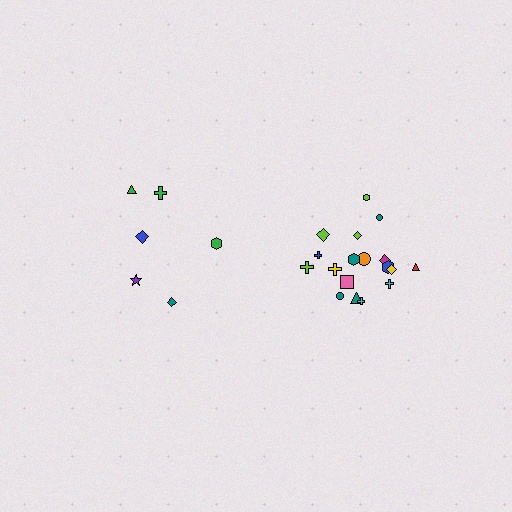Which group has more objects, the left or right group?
The right group.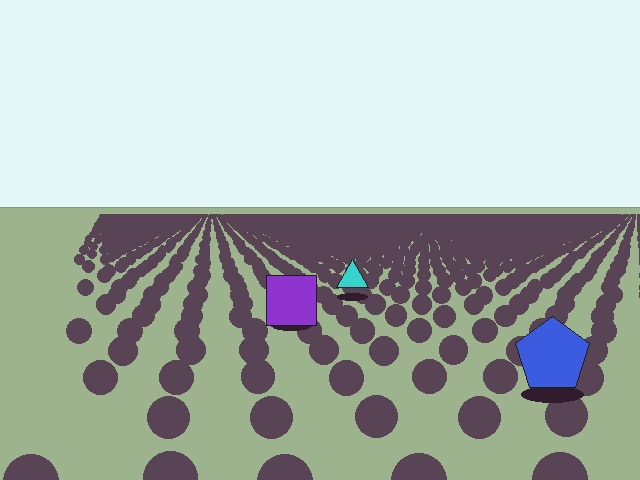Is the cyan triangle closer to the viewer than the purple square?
No. The purple square is closer — you can tell from the texture gradient: the ground texture is coarser near it.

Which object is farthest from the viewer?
The cyan triangle is farthest from the viewer. It appears smaller and the ground texture around it is denser.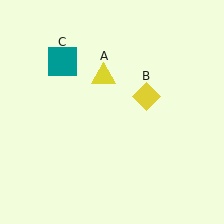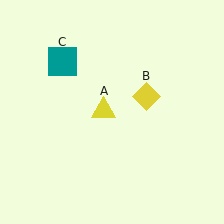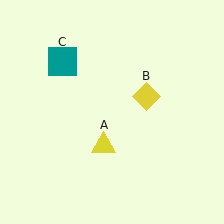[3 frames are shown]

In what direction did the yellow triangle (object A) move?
The yellow triangle (object A) moved down.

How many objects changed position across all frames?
1 object changed position: yellow triangle (object A).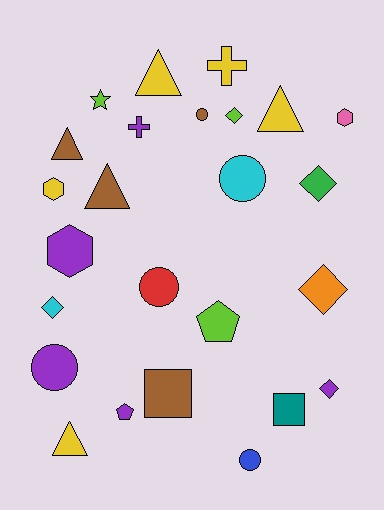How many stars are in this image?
There is 1 star.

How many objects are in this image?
There are 25 objects.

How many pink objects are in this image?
There is 1 pink object.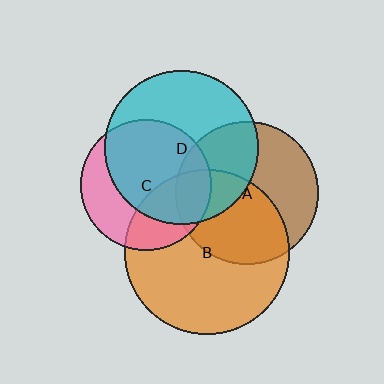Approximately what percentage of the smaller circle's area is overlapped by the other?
Approximately 65%.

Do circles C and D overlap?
Yes.